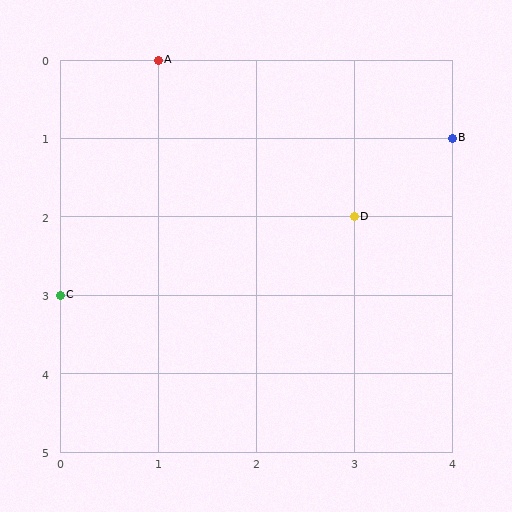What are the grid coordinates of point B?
Point B is at grid coordinates (4, 1).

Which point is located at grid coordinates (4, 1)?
Point B is at (4, 1).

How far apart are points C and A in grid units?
Points C and A are 1 column and 3 rows apart (about 3.2 grid units diagonally).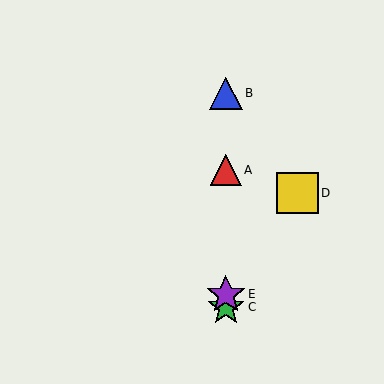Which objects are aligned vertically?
Objects A, B, C, E are aligned vertically.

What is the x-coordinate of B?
Object B is at x≈226.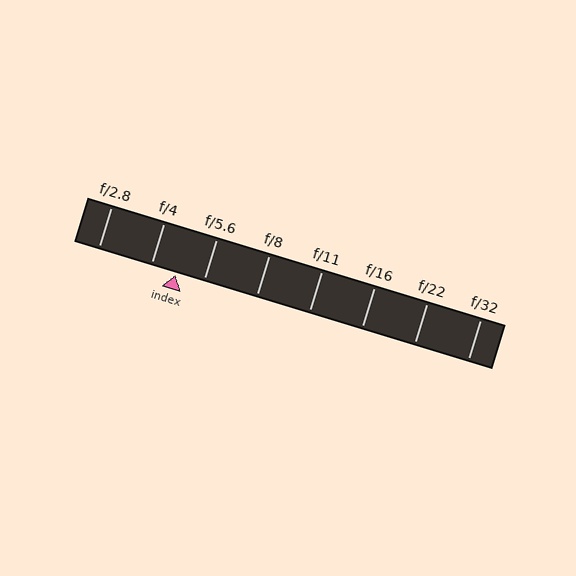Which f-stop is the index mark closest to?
The index mark is closest to f/4.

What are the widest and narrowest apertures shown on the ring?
The widest aperture shown is f/2.8 and the narrowest is f/32.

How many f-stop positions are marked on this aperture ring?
There are 8 f-stop positions marked.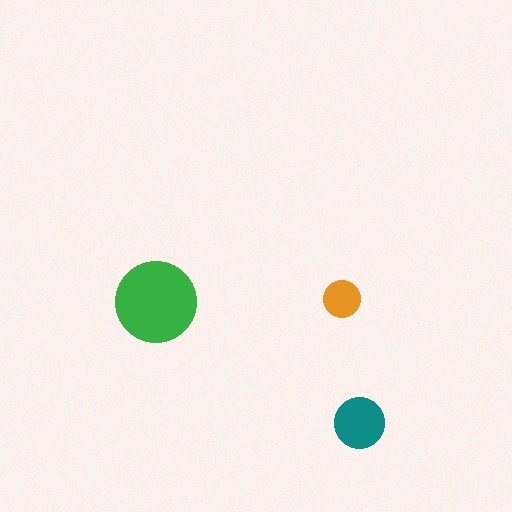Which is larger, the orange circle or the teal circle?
The teal one.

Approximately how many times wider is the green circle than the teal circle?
About 1.5 times wider.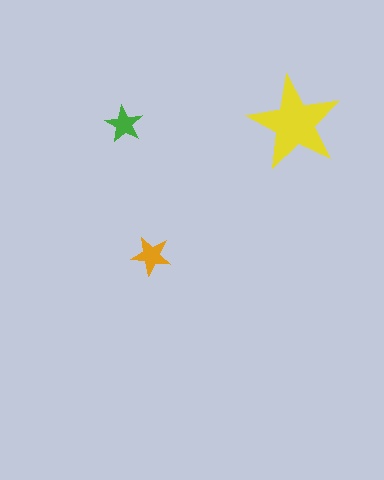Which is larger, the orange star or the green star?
The orange one.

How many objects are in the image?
There are 3 objects in the image.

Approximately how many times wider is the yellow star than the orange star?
About 2.5 times wider.